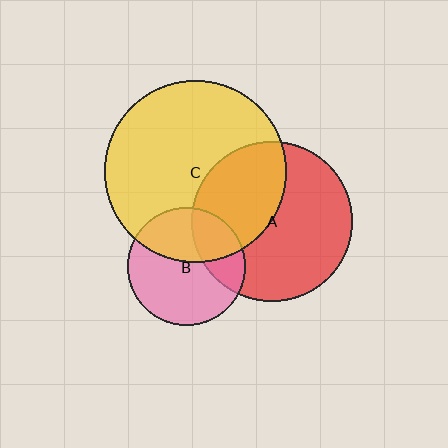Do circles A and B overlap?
Yes.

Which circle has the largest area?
Circle C (yellow).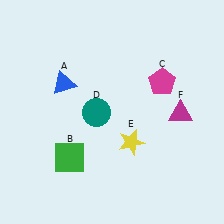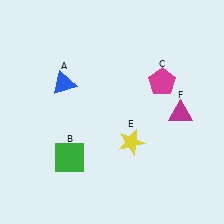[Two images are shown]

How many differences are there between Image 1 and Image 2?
There is 1 difference between the two images.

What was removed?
The teal circle (D) was removed in Image 2.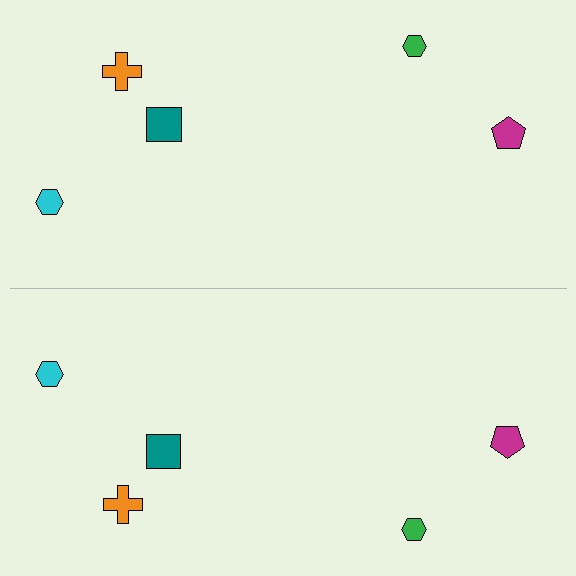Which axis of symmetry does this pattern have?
The pattern has a horizontal axis of symmetry running through the center of the image.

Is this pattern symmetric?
Yes, this pattern has bilateral (reflection) symmetry.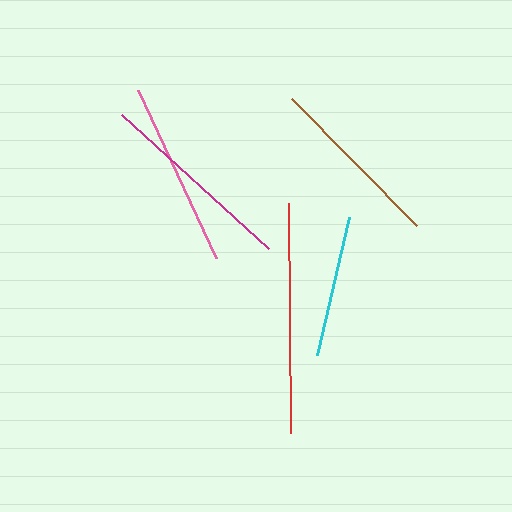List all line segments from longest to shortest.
From longest to shortest: red, magenta, pink, brown, cyan.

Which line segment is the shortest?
The cyan line is the shortest at approximately 141 pixels.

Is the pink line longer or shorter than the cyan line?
The pink line is longer than the cyan line.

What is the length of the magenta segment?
The magenta segment is approximately 199 pixels long.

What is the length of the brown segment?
The brown segment is approximately 178 pixels long.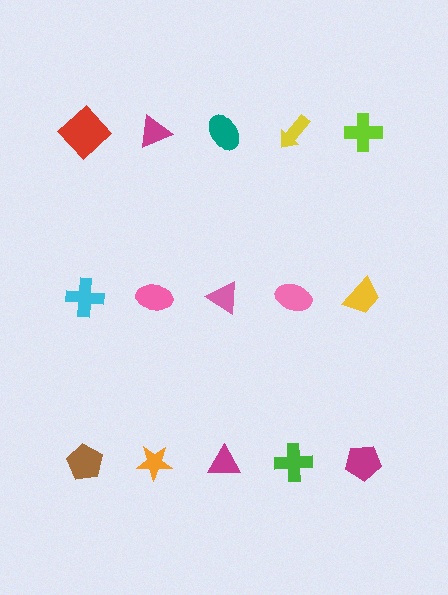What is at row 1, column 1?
A red diamond.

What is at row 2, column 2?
A pink ellipse.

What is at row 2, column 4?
A pink ellipse.